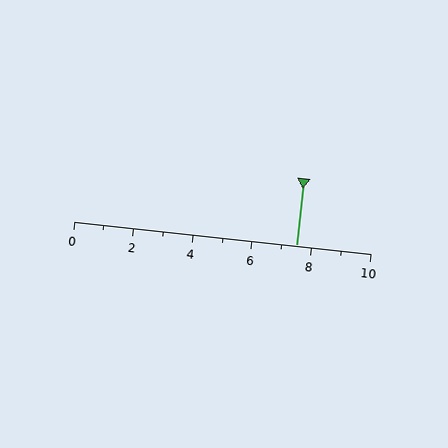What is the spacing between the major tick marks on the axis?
The major ticks are spaced 2 apart.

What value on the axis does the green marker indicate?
The marker indicates approximately 7.5.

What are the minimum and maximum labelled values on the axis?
The axis runs from 0 to 10.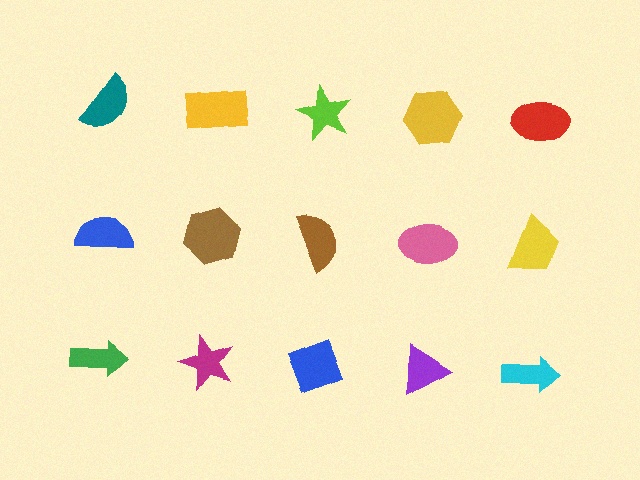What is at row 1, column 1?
A teal semicircle.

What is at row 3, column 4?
A purple triangle.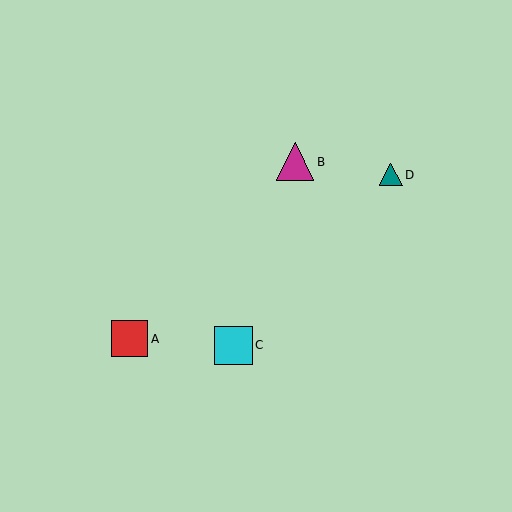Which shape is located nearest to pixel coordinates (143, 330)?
The red square (labeled A) at (130, 339) is nearest to that location.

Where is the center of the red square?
The center of the red square is at (130, 339).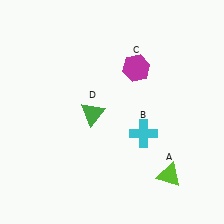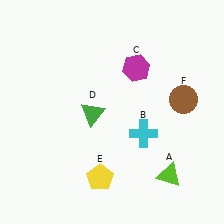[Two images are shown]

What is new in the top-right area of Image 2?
A brown circle (F) was added in the top-right area of Image 2.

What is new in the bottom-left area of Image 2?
A yellow pentagon (E) was added in the bottom-left area of Image 2.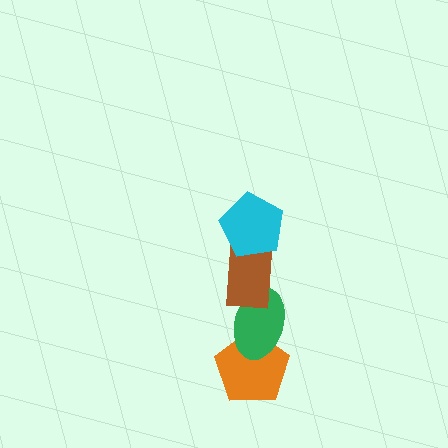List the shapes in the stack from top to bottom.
From top to bottom: the cyan pentagon, the brown rectangle, the green ellipse, the orange pentagon.